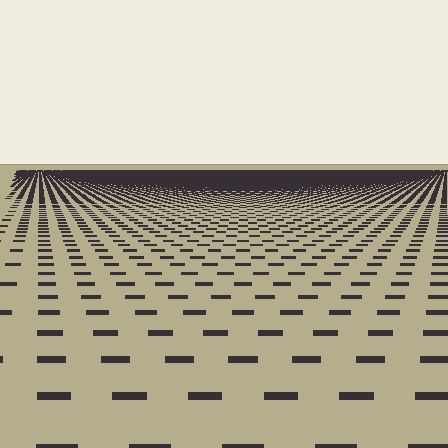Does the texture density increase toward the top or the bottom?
Density increases toward the top.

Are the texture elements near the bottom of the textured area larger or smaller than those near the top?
Larger. Near the bottom, elements are closer to the viewer and appear at a bigger on-screen size.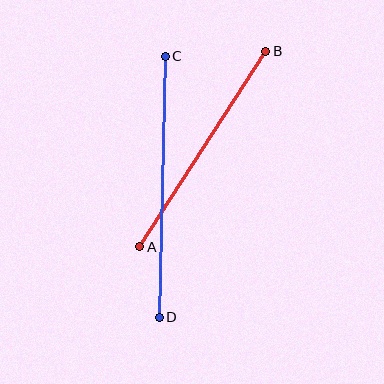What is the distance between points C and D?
The distance is approximately 261 pixels.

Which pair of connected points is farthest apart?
Points C and D are farthest apart.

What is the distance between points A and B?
The distance is approximately 233 pixels.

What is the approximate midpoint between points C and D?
The midpoint is at approximately (162, 187) pixels.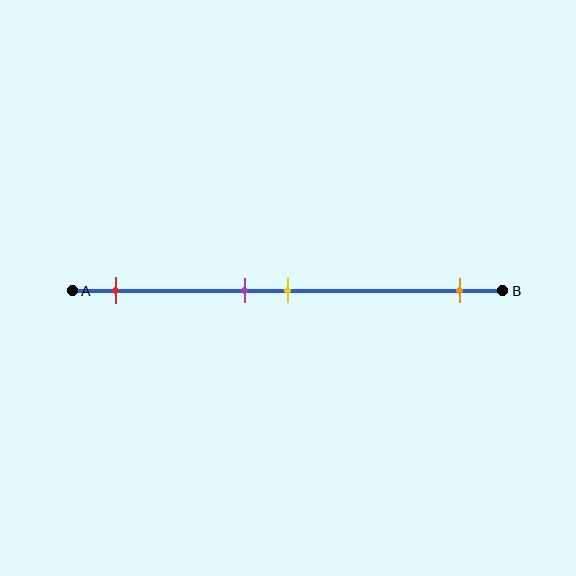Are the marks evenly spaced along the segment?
No, the marks are not evenly spaced.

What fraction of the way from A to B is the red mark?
The red mark is approximately 10% (0.1) of the way from A to B.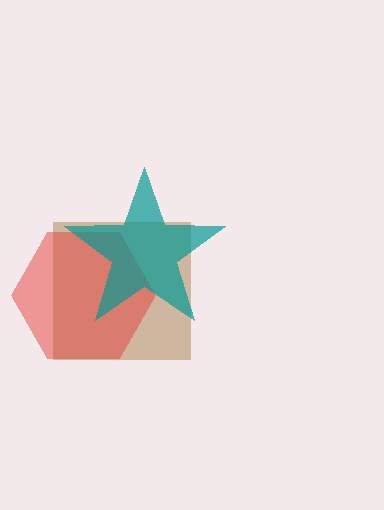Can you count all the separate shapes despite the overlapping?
Yes, there are 3 separate shapes.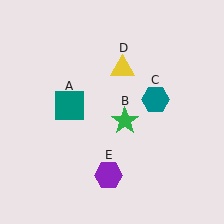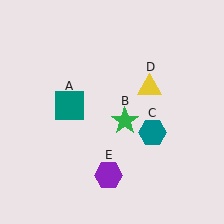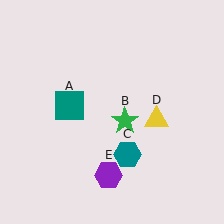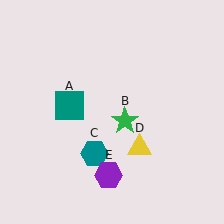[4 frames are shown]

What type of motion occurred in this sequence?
The teal hexagon (object C), yellow triangle (object D) rotated clockwise around the center of the scene.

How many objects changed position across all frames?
2 objects changed position: teal hexagon (object C), yellow triangle (object D).